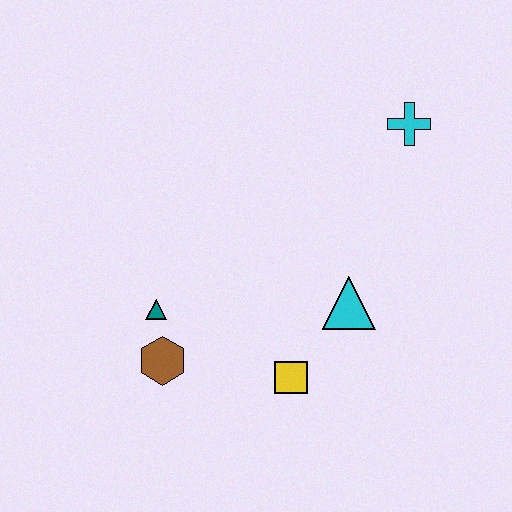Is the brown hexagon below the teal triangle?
Yes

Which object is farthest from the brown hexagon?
The cyan cross is farthest from the brown hexagon.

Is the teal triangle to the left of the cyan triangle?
Yes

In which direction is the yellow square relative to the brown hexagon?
The yellow square is to the right of the brown hexagon.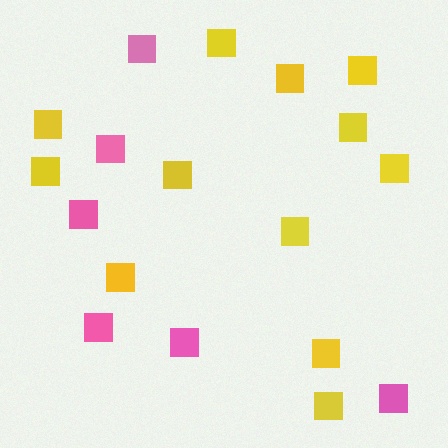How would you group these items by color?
There are 2 groups: one group of yellow squares (12) and one group of pink squares (6).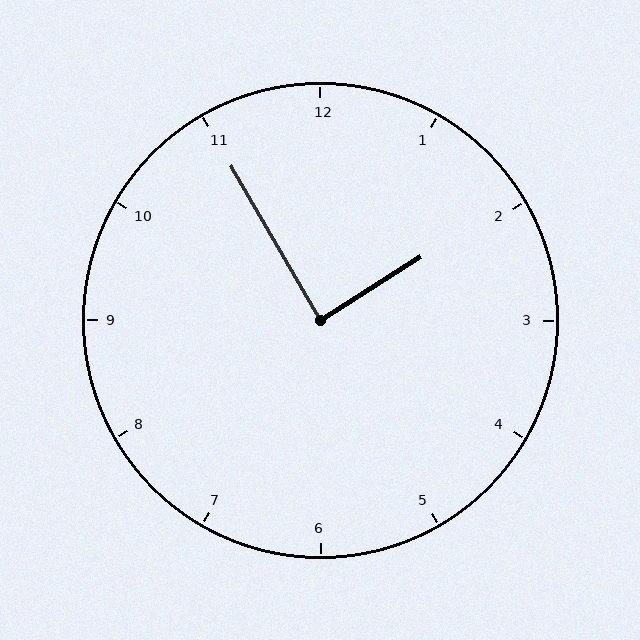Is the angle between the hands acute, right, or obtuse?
It is right.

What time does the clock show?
1:55.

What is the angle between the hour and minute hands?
Approximately 88 degrees.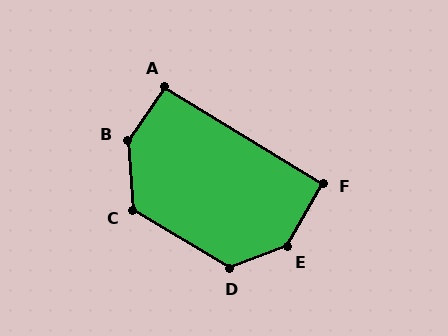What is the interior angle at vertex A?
Approximately 93 degrees (approximately right).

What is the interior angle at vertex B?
Approximately 141 degrees (obtuse).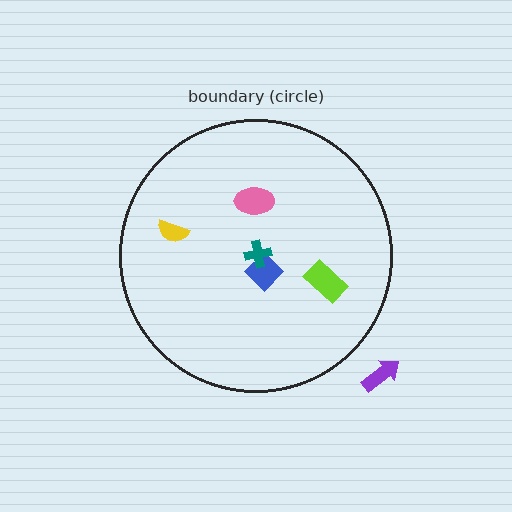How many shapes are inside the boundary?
5 inside, 1 outside.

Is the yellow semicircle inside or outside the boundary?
Inside.